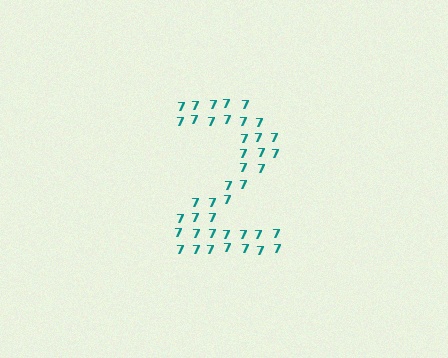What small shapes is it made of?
It is made of small digit 7's.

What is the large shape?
The large shape is the digit 2.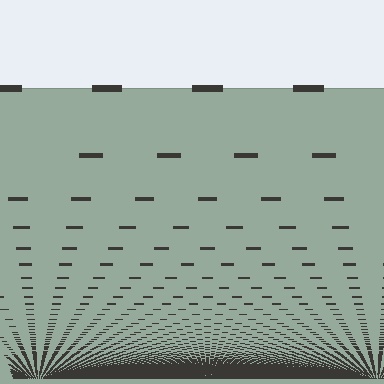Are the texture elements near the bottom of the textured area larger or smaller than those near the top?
Smaller. The gradient is inverted — elements near the bottom are smaller and denser.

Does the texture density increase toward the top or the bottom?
Density increases toward the bottom.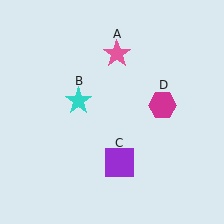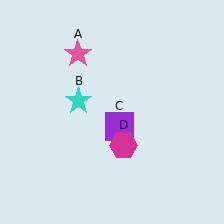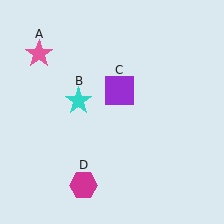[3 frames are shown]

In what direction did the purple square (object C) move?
The purple square (object C) moved up.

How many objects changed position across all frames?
3 objects changed position: pink star (object A), purple square (object C), magenta hexagon (object D).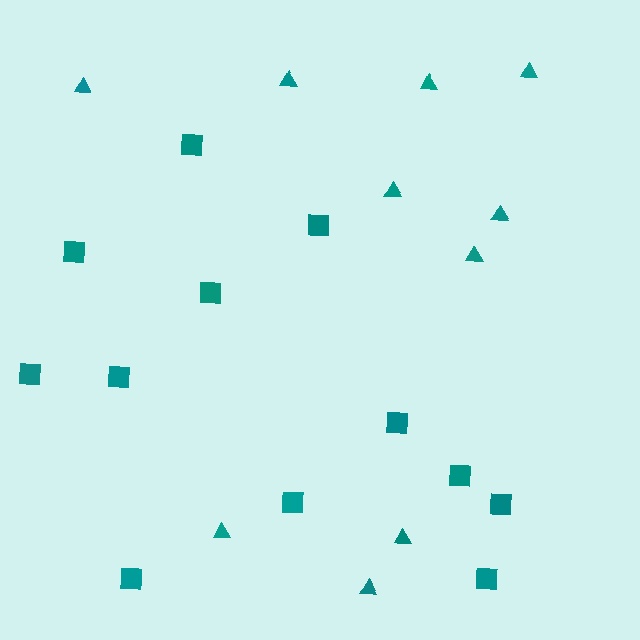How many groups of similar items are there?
There are 2 groups: one group of triangles (10) and one group of squares (12).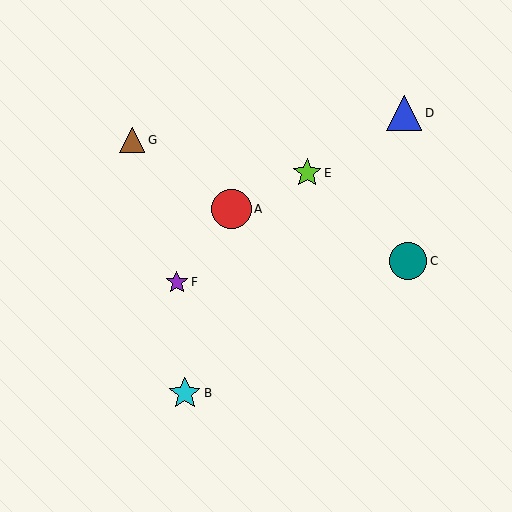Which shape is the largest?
The red circle (labeled A) is the largest.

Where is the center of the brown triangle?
The center of the brown triangle is at (132, 140).